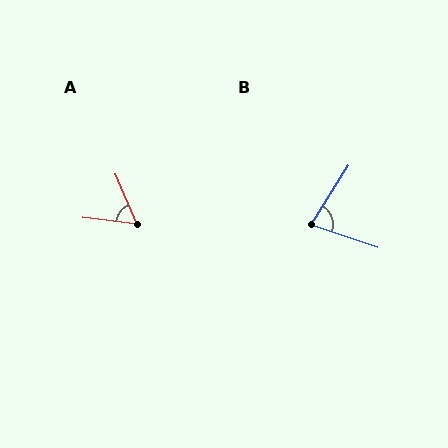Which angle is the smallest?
A, at approximately 60 degrees.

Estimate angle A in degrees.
Approximately 60 degrees.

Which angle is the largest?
B, at approximately 76 degrees.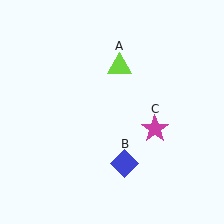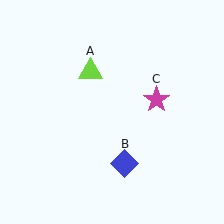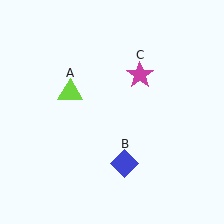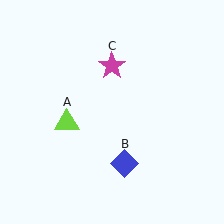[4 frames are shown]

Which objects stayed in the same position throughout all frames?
Blue diamond (object B) remained stationary.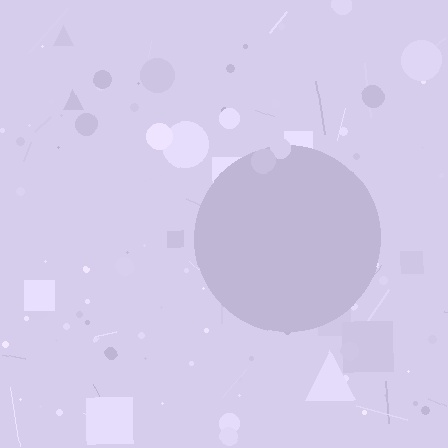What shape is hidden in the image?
A circle is hidden in the image.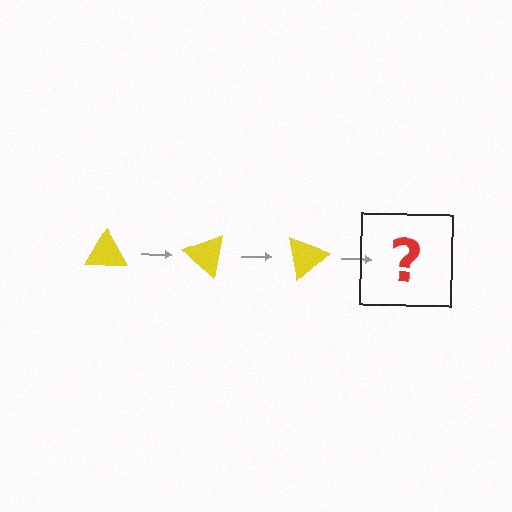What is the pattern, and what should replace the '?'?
The pattern is that the triangle rotates 40 degrees each step. The '?' should be a yellow triangle rotated 120 degrees.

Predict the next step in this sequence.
The next step is a yellow triangle rotated 120 degrees.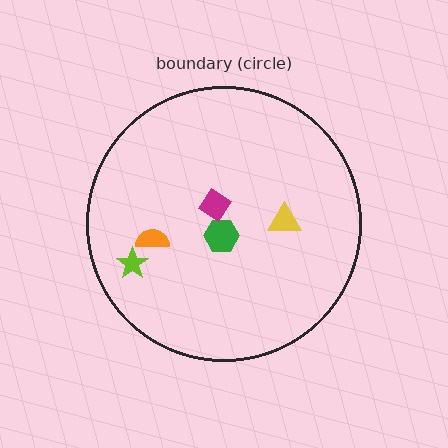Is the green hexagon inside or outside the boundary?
Inside.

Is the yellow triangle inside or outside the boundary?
Inside.